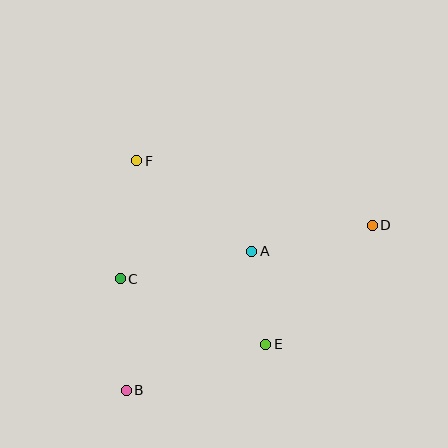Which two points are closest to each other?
Points A and E are closest to each other.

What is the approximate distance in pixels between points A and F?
The distance between A and F is approximately 146 pixels.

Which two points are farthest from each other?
Points B and D are farthest from each other.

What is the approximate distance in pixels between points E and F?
The distance between E and F is approximately 224 pixels.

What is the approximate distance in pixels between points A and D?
The distance between A and D is approximately 123 pixels.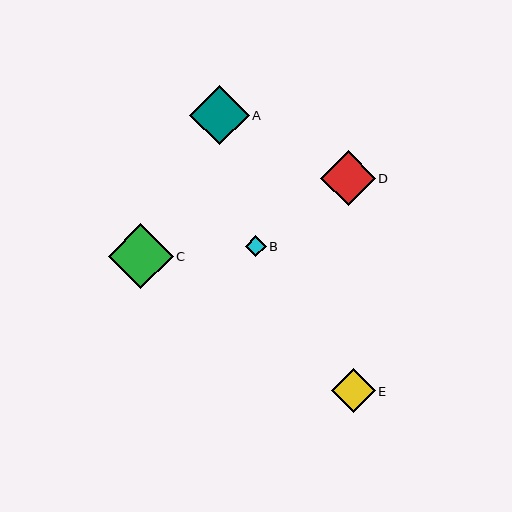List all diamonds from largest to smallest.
From largest to smallest: C, A, D, E, B.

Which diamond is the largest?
Diamond C is the largest with a size of approximately 65 pixels.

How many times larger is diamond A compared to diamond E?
Diamond A is approximately 1.4 times the size of diamond E.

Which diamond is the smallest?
Diamond B is the smallest with a size of approximately 21 pixels.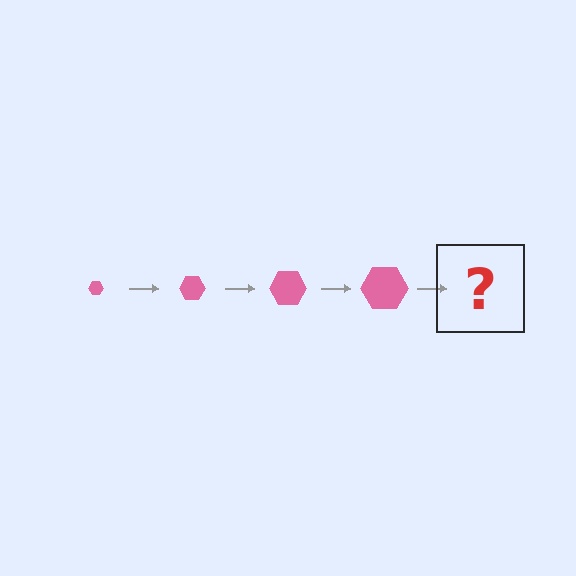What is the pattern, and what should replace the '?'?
The pattern is that the hexagon gets progressively larger each step. The '?' should be a pink hexagon, larger than the previous one.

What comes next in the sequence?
The next element should be a pink hexagon, larger than the previous one.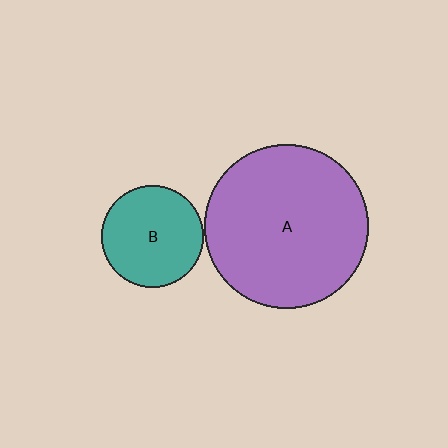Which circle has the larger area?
Circle A (purple).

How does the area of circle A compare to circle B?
Approximately 2.6 times.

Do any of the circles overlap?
No, none of the circles overlap.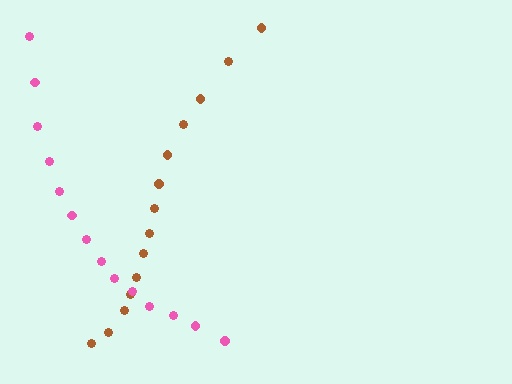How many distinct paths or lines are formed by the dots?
There are 2 distinct paths.